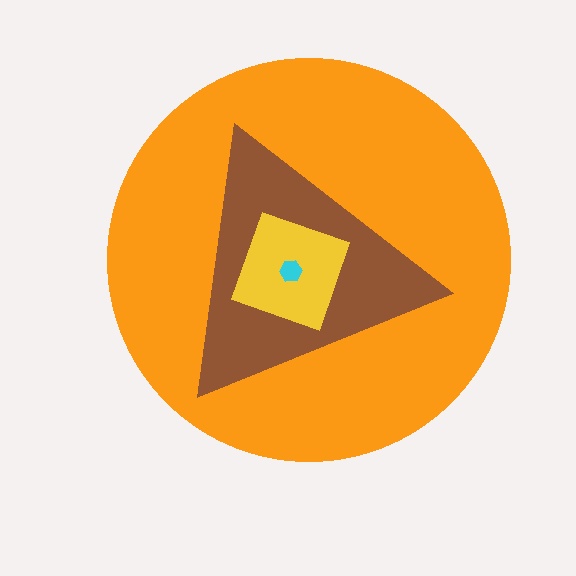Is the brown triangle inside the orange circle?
Yes.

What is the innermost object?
The cyan hexagon.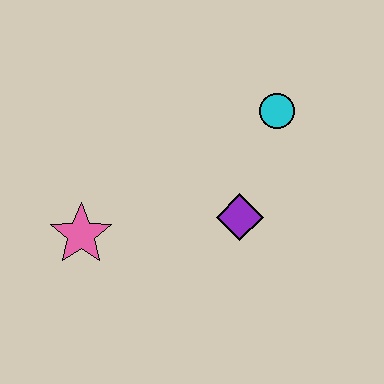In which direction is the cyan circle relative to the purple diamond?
The cyan circle is above the purple diamond.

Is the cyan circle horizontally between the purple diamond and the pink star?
No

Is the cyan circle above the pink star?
Yes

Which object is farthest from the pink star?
The cyan circle is farthest from the pink star.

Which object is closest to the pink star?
The purple diamond is closest to the pink star.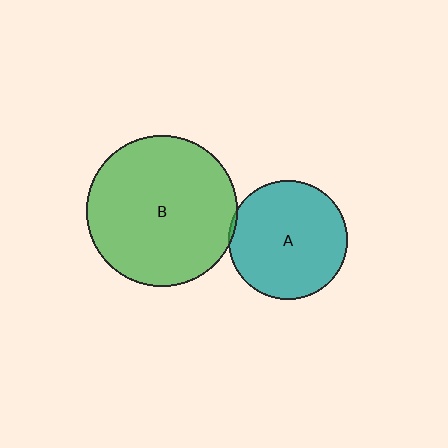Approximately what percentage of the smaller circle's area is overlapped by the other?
Approximately 5%.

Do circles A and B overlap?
Yes.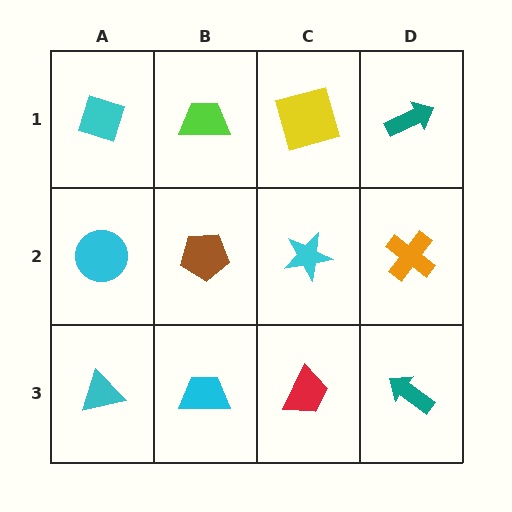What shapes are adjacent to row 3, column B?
A brown pentagon (row 2, column B), a cyan triangle (row 3, column A), a red trapezoid (row 3, column C).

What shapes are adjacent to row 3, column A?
A cyan circle (row 2, column A), a cyan trapezoid (row 3, column B).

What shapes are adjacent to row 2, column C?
A yellow square (row 1, column C), a red trapezoid (row 3, column C), a brown pentagon (row 2, column B), an orange cross (row 2, column D).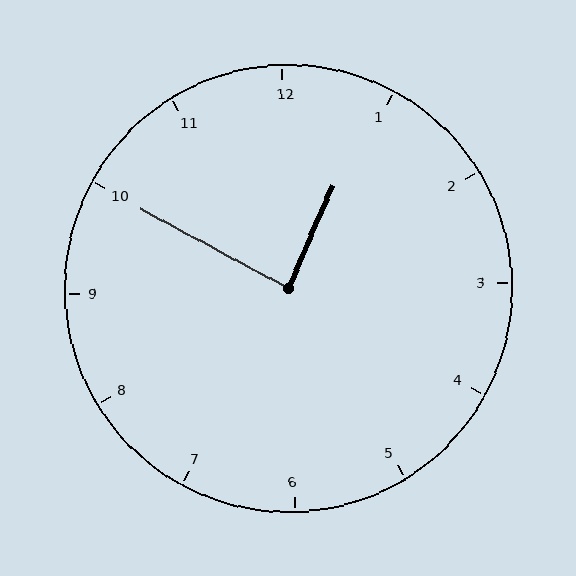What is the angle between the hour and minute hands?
Approximately 85 degrees.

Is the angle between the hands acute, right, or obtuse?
It is right.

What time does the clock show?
12:50.